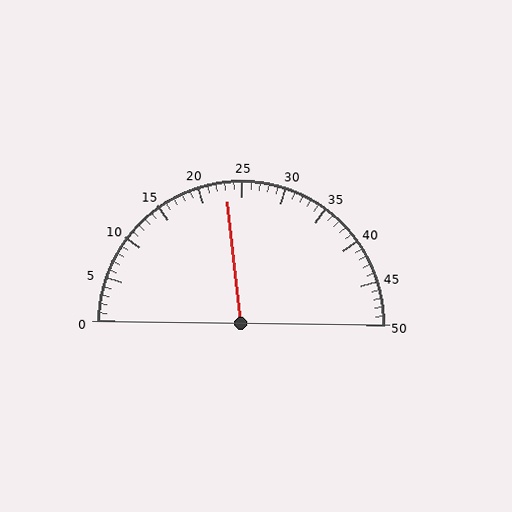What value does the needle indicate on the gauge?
The needle indicates approximately 23.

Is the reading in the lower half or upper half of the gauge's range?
The reading is in the lower half of the range (0 to 50).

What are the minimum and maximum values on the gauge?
The gauge ranges from 0 to 50.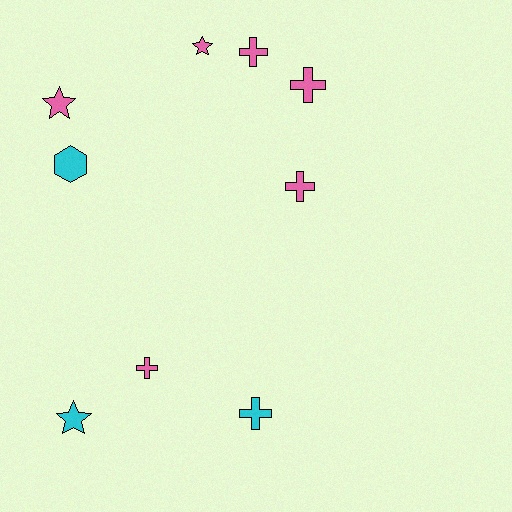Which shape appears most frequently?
Cross, with 5 objects.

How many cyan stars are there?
There is 1 cyan star.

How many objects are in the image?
There are 9 objects.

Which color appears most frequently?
Pink, with 6 objects.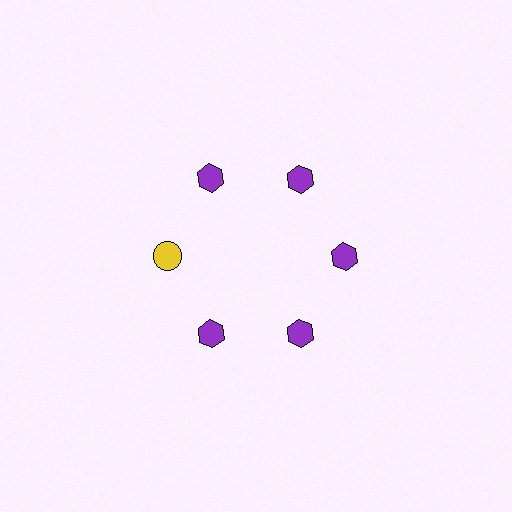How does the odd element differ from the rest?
It differs in both color (yellow instead of purple) and shape (circle instead of hexagon).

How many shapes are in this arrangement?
There are 6 shapes arranged in a ring pattern.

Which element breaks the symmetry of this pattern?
The yellow circle at roughly the 9 o'clock position breaks the symmetry. All other shapes are purple hexagons.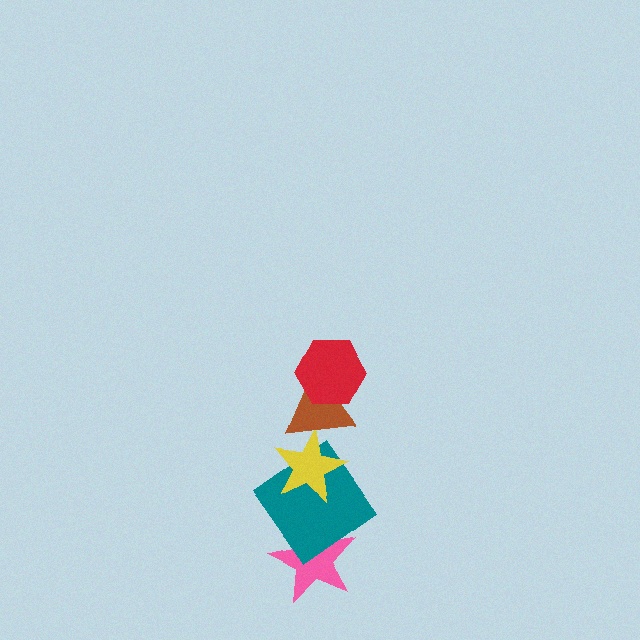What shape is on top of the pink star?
The teal diamond is on top of the pink star.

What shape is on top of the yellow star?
The brown triangle is on top of the yellow star.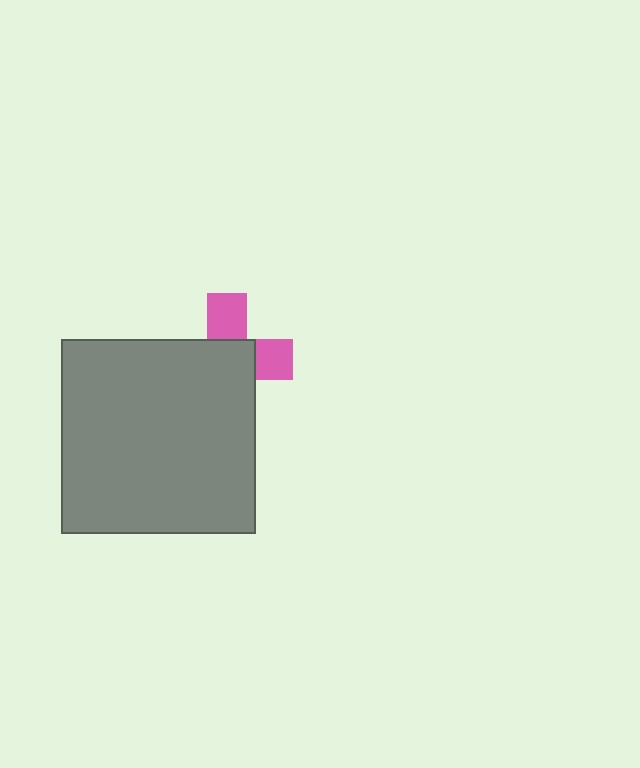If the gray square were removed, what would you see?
You would see the complete pink cross.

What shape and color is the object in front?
The object in front is a gray square.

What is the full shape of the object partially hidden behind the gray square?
The partially hidden object is a pink cross.